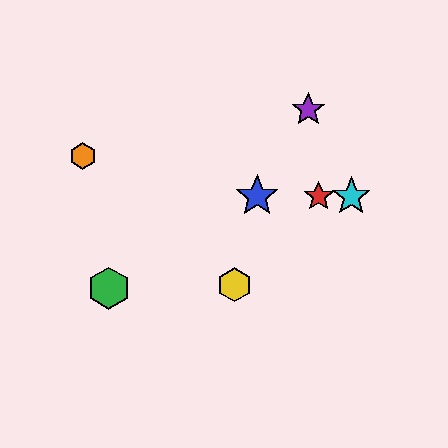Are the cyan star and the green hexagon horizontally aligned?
No, the cyan star is at y≈196 and the green hexagon is at y≈288.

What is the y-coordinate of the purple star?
The purple star is at y≈109.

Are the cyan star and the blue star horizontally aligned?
Yes, both are at y≈196.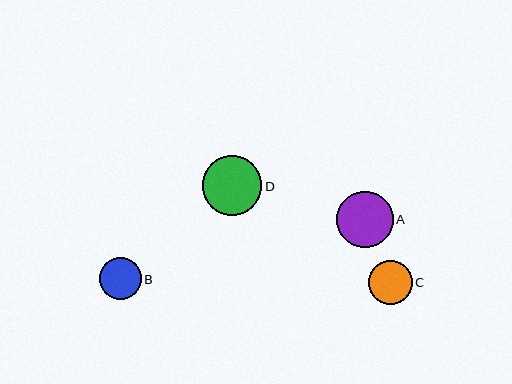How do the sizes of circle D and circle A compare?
Circle D and circle A are approximately the same size.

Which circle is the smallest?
Circle B is the smallest with a size of approximately 41 pixels.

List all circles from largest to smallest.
From largest to smallest: D, A, C, B.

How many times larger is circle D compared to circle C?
Circle D is approximately 1.3 times the size of circle C.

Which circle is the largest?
Circle D is the largest with a size of approximately 59 pixels.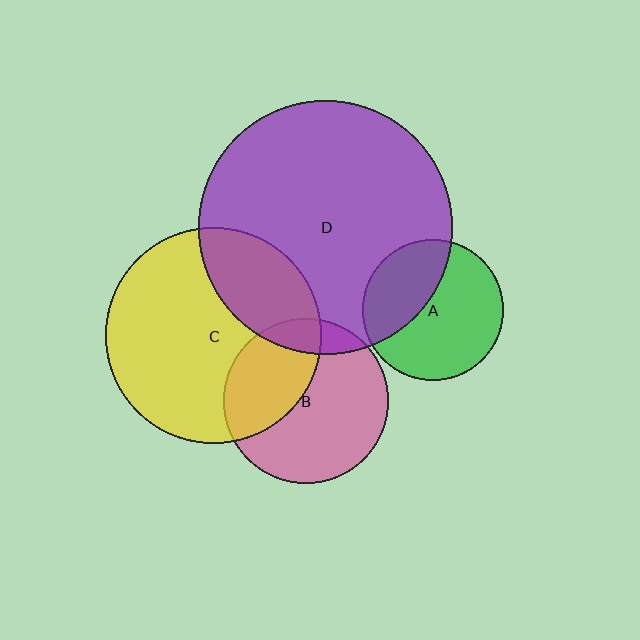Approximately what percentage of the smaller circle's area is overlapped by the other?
Approximately 35%.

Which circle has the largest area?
Circle D (purple).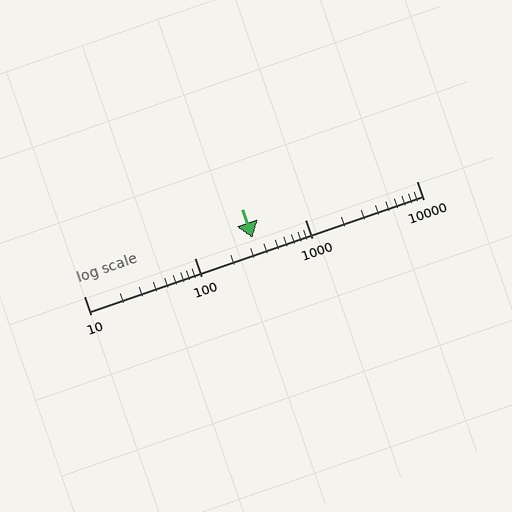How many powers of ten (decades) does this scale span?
The scale spans 3 decades, from 10 to 10000.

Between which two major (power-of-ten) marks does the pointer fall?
The pointer is between 100 and 1000.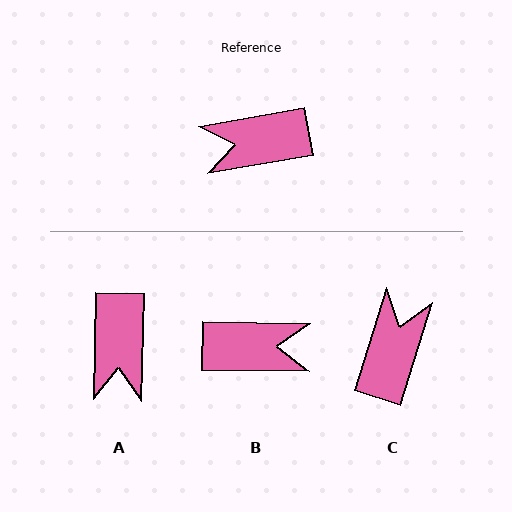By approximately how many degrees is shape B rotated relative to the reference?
Approximately 169 degrees counter-clockwise.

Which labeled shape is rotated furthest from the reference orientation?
B, about 169 degrees away.